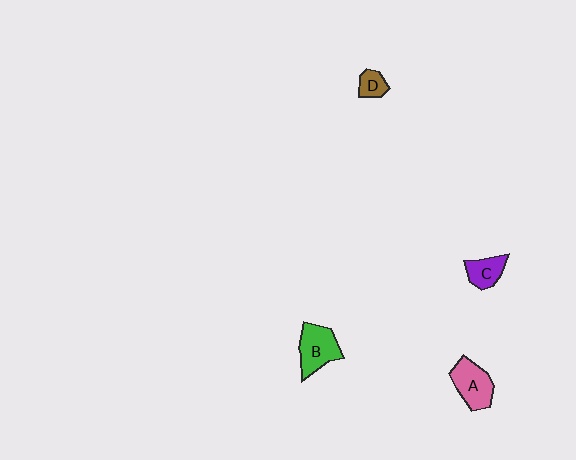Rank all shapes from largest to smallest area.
From largest to smallest: B (green), A (pink), C (purple), D (brown).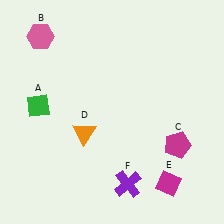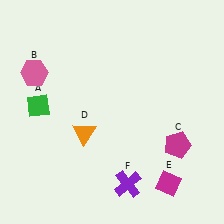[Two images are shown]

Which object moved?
The pink hexagon (B) moved down.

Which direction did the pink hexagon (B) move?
The pink hexagon (B) moved down.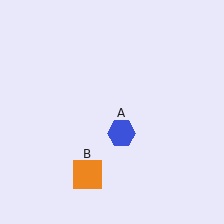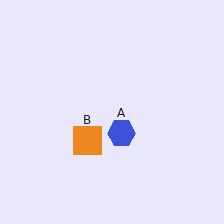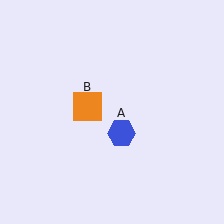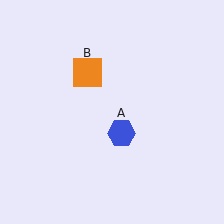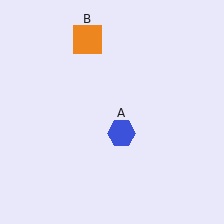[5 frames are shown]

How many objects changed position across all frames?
1 object changed position: orange square (object B).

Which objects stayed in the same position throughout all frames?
Blue hexagon (object A) remained stationary.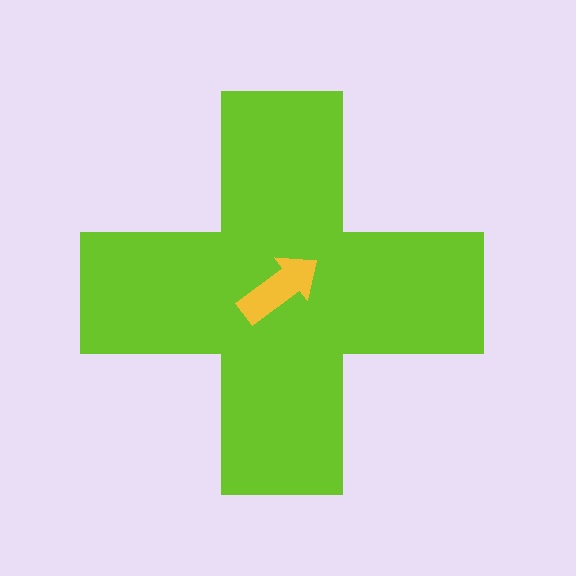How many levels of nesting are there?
2.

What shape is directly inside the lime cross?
The yellow arrow.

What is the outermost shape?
The lime cross.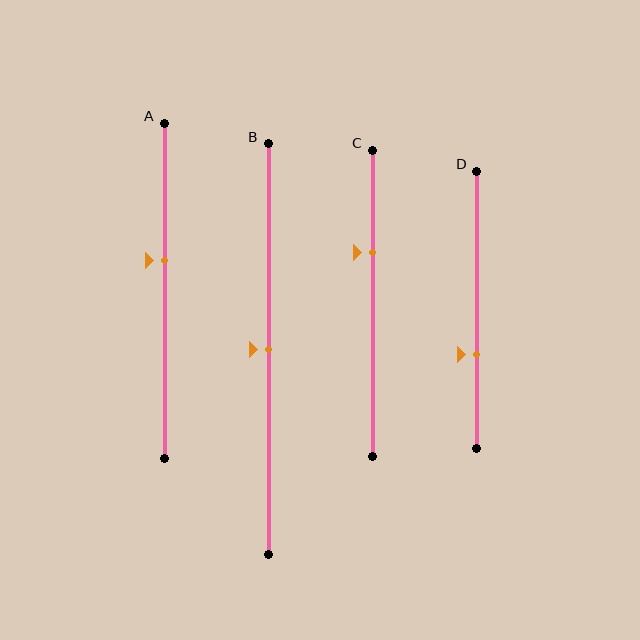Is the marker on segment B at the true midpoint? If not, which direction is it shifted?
Yes, the marker on segment B is at the true midpoint.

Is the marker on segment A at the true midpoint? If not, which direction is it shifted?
No, the marker on segment A is shifted upward by about 9% of the segment length.